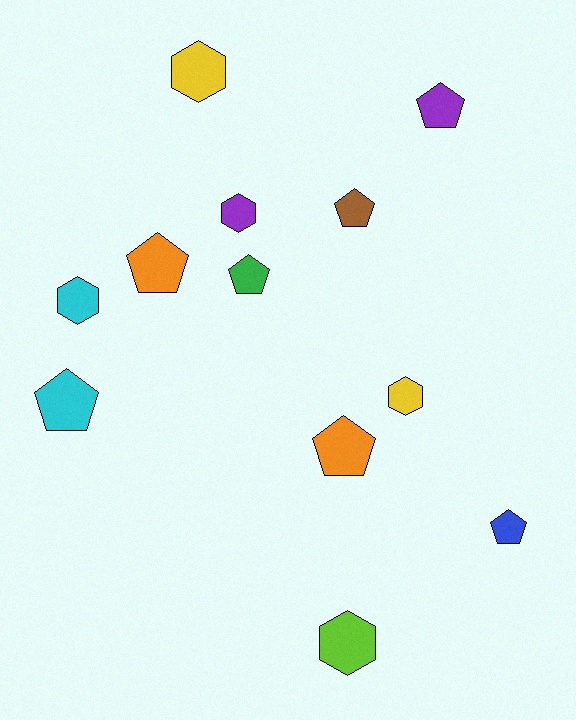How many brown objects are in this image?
There is 1 brown object.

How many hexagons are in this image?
There are 5 hexagons.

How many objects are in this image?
There are 12 objects.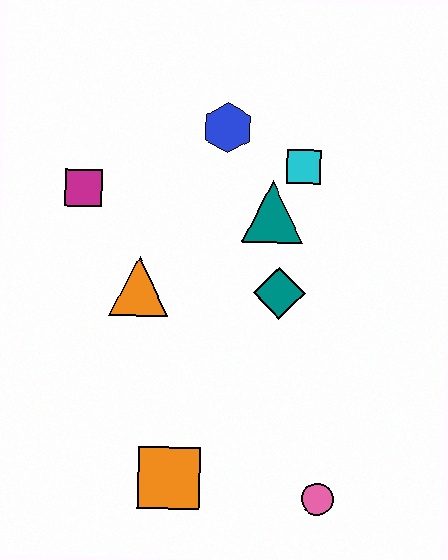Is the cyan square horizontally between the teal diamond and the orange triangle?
No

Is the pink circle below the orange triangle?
Yes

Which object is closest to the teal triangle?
The cyan square is closest to the teal triangle.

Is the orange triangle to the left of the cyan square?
Yes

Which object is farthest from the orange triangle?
The pink circle is farthest from the orange triangle.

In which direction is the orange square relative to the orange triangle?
The orange square is below the orange triangle.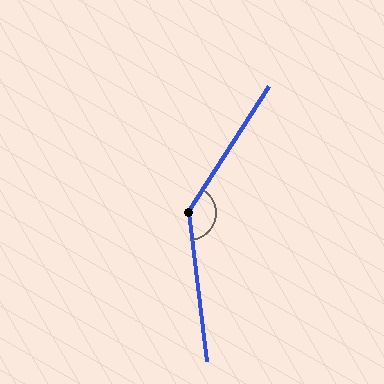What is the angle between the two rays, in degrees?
Approximately 141 degrees.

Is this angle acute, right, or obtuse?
It is obtuse.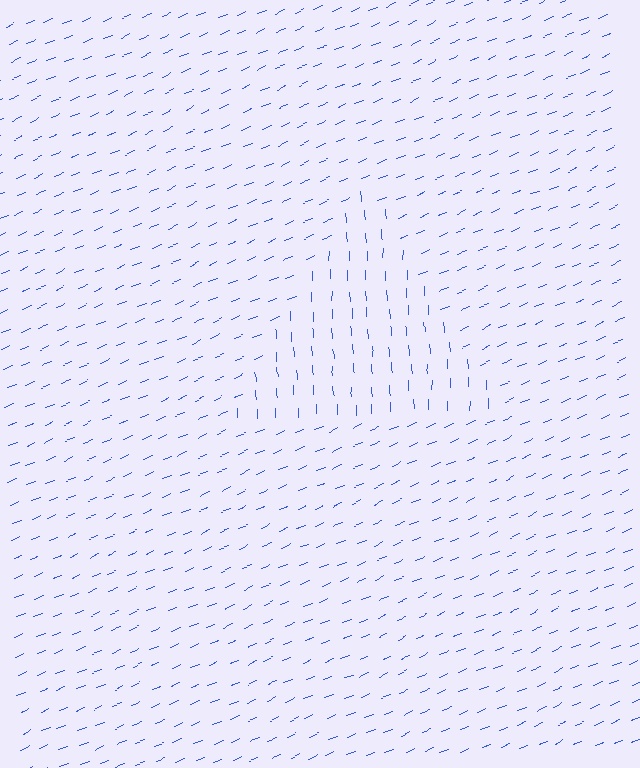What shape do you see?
I see a triangle.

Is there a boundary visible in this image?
Yes, there is a texture boundary formed by a change in line orientation.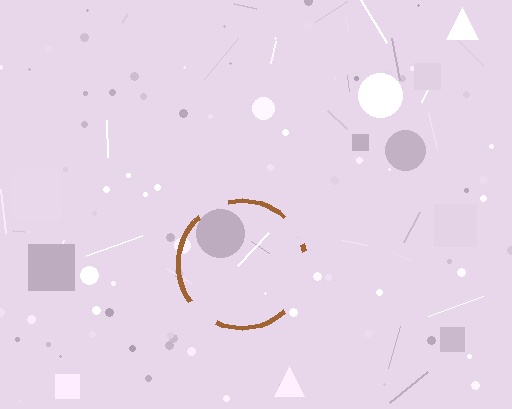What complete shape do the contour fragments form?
The contour fragments form a circle.